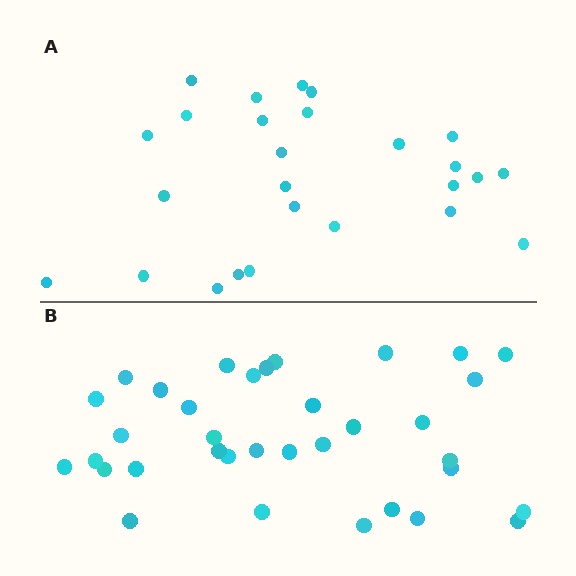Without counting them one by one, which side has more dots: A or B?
Region B (the bottom region) has more dots.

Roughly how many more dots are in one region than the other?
Region B has roughly 8 or so more dots than region A.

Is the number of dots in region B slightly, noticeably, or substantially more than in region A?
Region B has noticeably more, but not dramatically so. The ratio is roughly 1.3 to 1.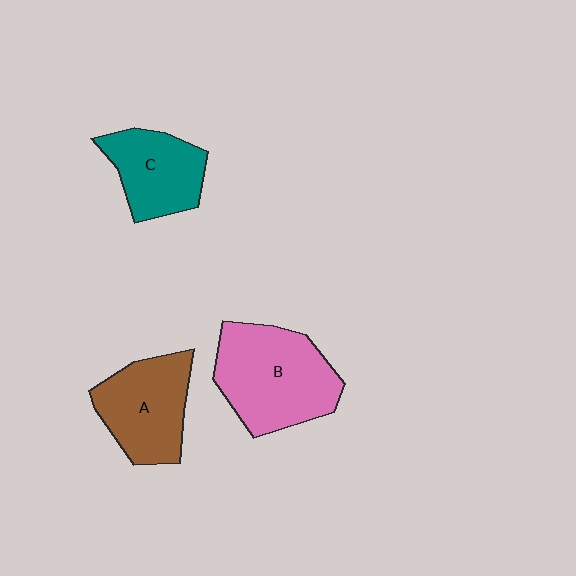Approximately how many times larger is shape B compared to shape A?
Approximately 1.3 times.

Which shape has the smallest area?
Shape C (teal).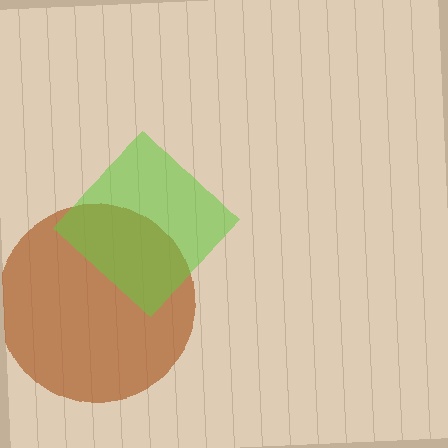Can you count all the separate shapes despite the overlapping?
Yes, there are 2 separate shapes.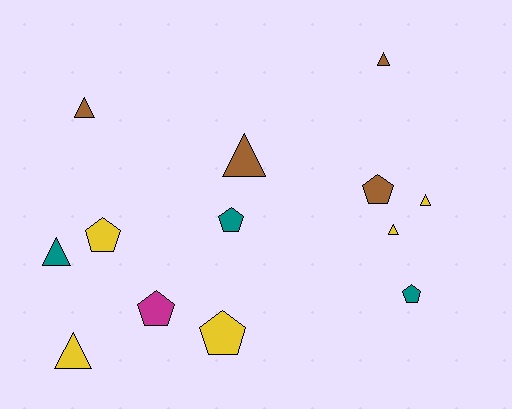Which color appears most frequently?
Yellow, with 5 objects.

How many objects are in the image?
There are 13 objects.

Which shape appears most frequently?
Triangle, with 7 objects.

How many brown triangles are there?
There are 3 brown triangles.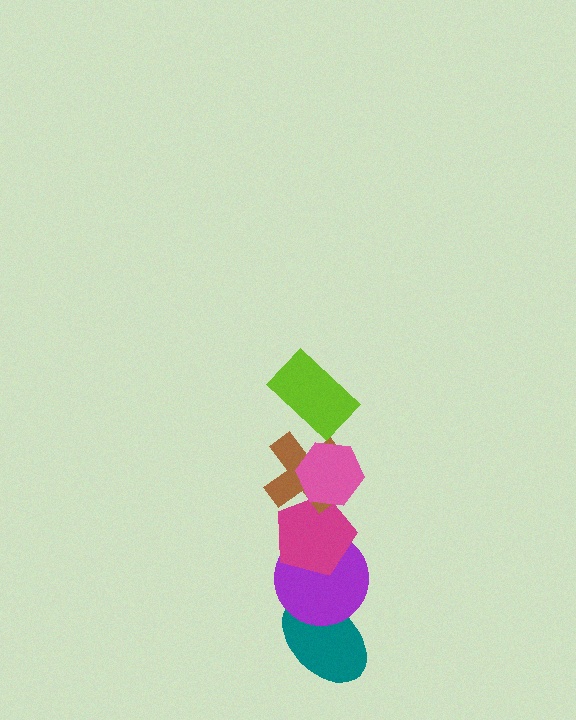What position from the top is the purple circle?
The purple circle is 5th from the top.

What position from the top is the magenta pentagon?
The magenta pentagon is 4th from the top.